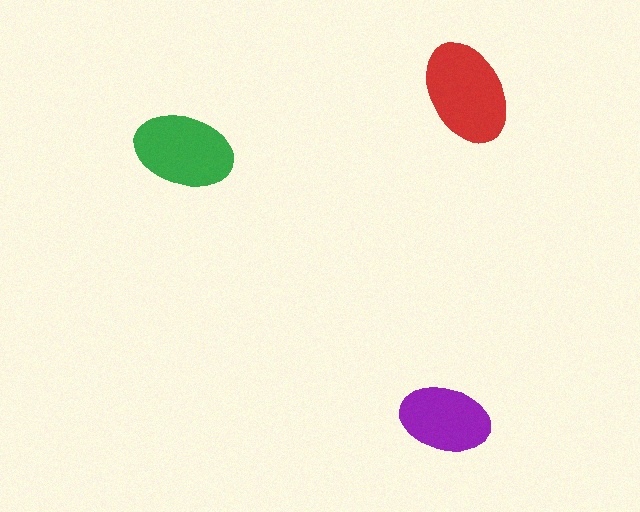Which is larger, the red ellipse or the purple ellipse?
The red one.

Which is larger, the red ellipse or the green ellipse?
The red one.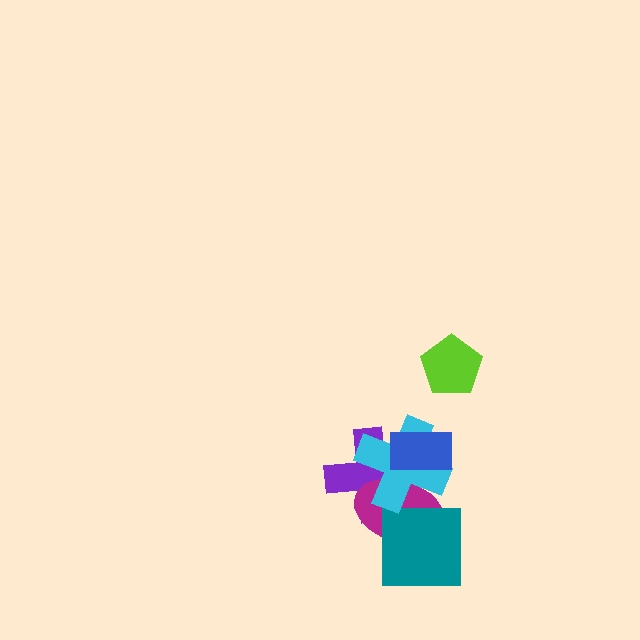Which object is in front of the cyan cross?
The blue rectangle is in front of the cyan cross.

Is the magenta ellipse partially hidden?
Yes, it is partially covered by another shape.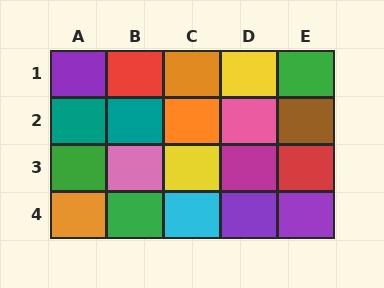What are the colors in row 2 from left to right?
Teal, teal, orange, pink, brown.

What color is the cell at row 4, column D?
Purple.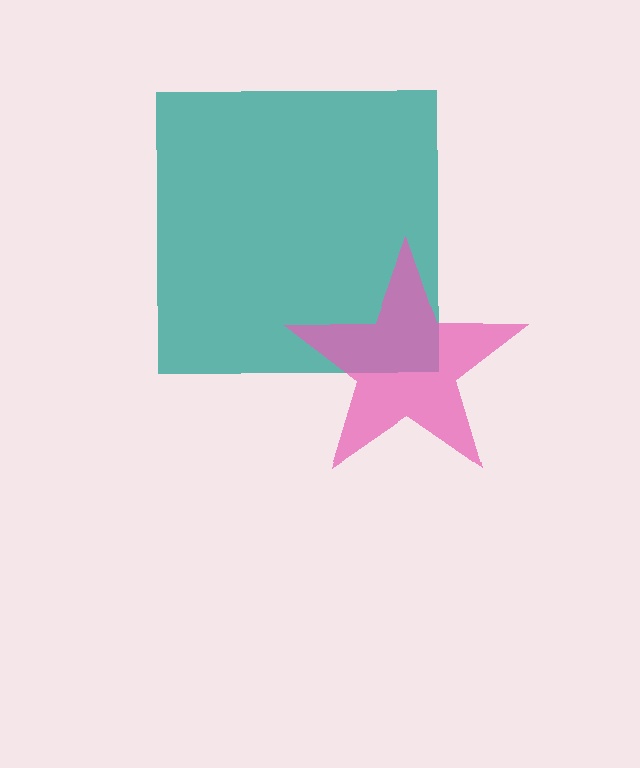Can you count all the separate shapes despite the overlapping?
Yes, there are 2 separate shapes.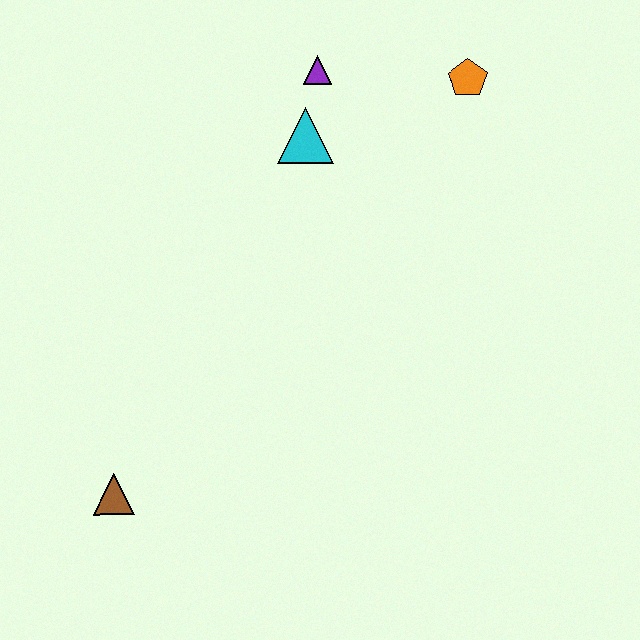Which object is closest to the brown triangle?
The cyan triangle is closest to the brown triangle.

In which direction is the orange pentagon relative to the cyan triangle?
The orange pentagon is to the right of the cyan triangle.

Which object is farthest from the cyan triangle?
The brown triangle is farthest from the cyan triangle.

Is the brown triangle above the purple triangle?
No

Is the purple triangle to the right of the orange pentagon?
No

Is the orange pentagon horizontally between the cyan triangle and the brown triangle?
No